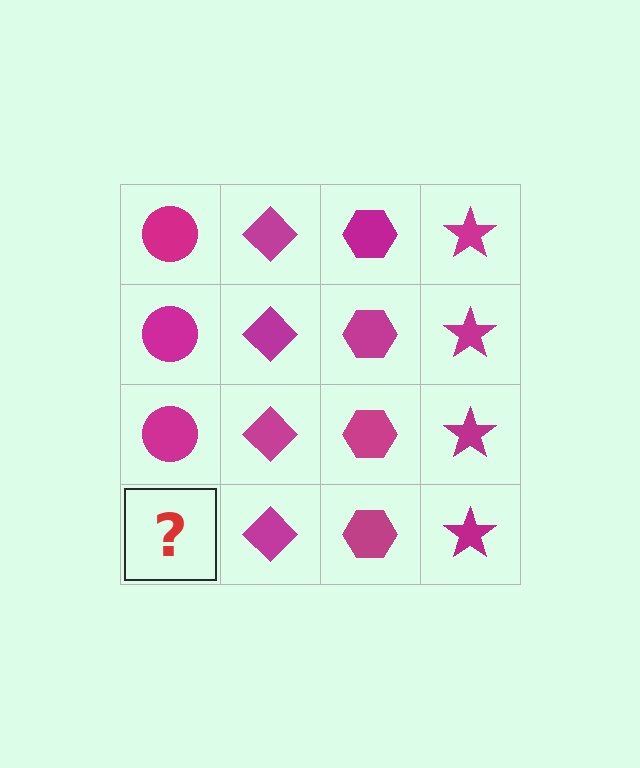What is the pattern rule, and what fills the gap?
The rule is that each column has a consistent shape. The gap should be filled with a magenta circle.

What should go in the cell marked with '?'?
The missing cell should contain a magenta circle.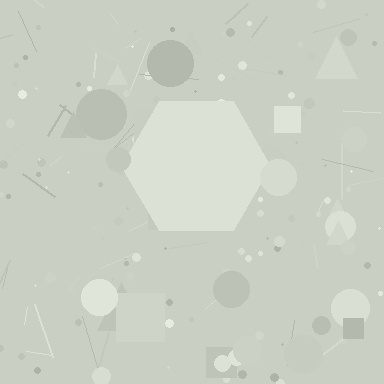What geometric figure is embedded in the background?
A hexagon is embedded in the background.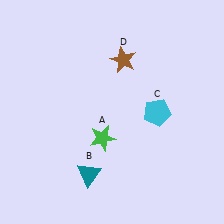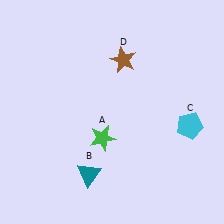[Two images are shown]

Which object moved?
The cyan pentagon (C) moved right.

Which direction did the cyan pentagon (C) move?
The cyan pentagon (C) moved right.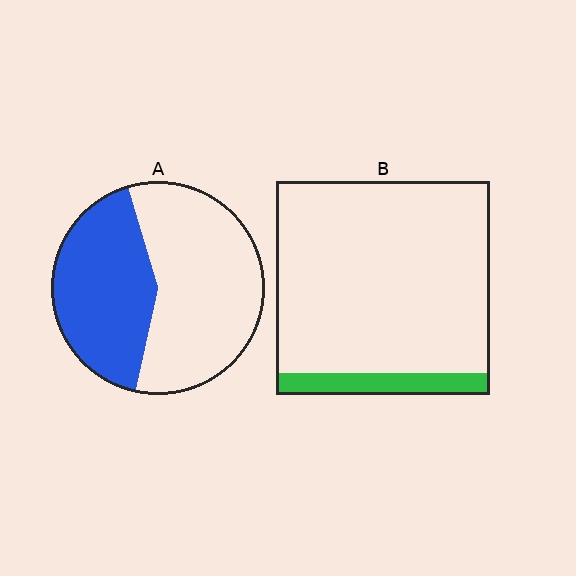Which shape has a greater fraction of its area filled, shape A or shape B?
Shape A.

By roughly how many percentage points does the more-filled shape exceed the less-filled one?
By roughly 30 percentage points (A over B).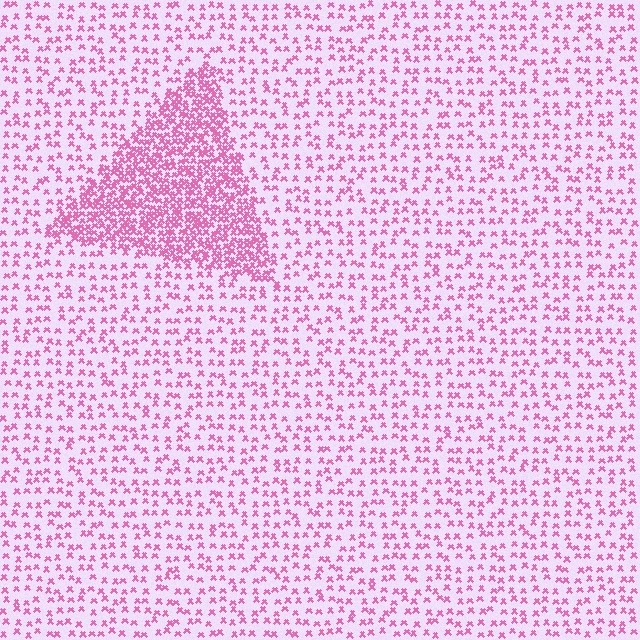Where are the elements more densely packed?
The elements are more densely packed inside the triangle boundary.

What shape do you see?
I see a triangle.